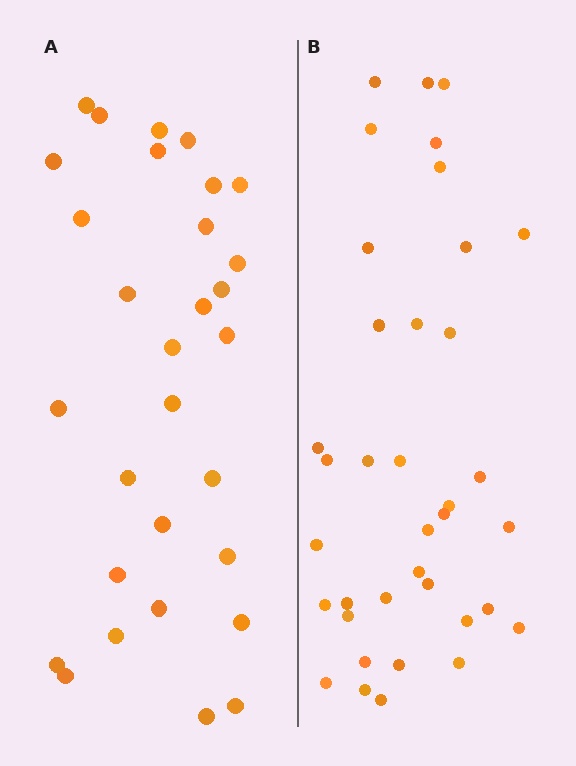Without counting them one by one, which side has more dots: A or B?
Region B (the right region) has more dots.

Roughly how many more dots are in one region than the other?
Region B has roughly 8 or so more dots than region A.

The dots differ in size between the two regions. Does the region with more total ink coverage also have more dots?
No. Region A has more total ink coverage because its dots are larger, but region B actually contains more individual dots. Total area can be misleading — the number of items is what matters here.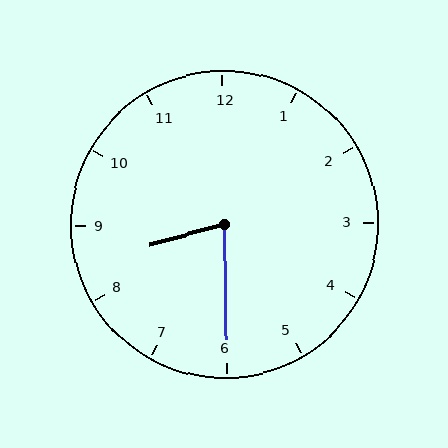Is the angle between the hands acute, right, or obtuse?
It is acute.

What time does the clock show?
8:30.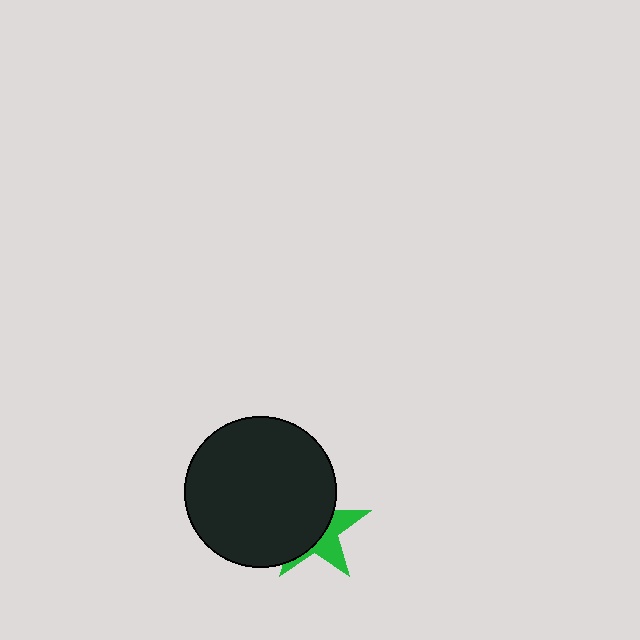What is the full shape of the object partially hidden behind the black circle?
The partially hidden object is a green star.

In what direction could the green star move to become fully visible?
The green star could move right. That would shift it out from behind the black circle entirely.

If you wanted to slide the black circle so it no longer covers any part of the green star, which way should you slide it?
Slide it left — that is the most direct way to separate the two shapes.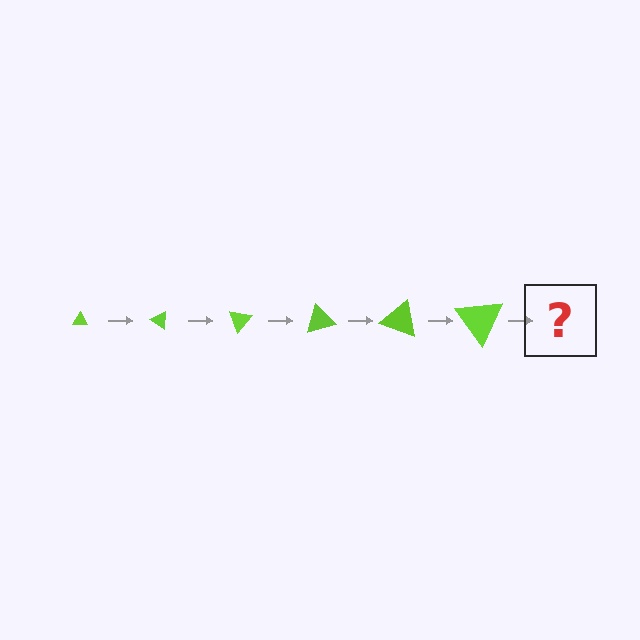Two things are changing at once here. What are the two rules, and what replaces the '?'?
The two rules are that the triangle grows larger each step and it rotates 35 degrees each step. The '?' should be a triangle, larger than the previous one and rotated 210 degrees from the start.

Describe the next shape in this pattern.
It should be a triangle, larger than the previous one and rotated 210 degrees from the start.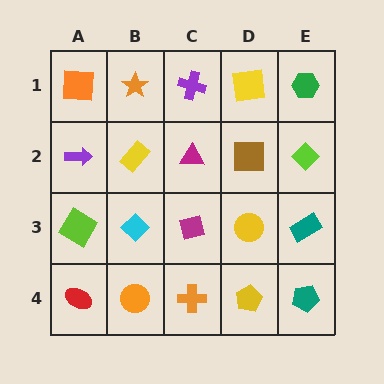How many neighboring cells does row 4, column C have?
3.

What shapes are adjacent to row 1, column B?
A yellow rectangle (row 2, column B), an orange square (row 1, column A), a purple cross (row 1, column C).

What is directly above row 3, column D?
A brown square.